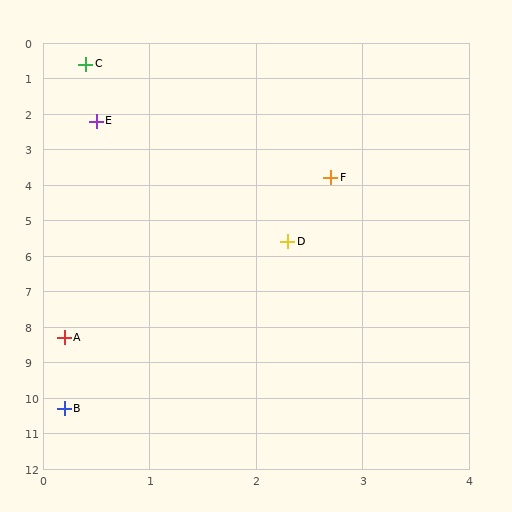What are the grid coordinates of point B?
Point B is at approximately (0.2, 10.3).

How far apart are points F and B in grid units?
Points F and B are about 7.0 grid units apart.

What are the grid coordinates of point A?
Point A is at approximately (0.2, 8.3).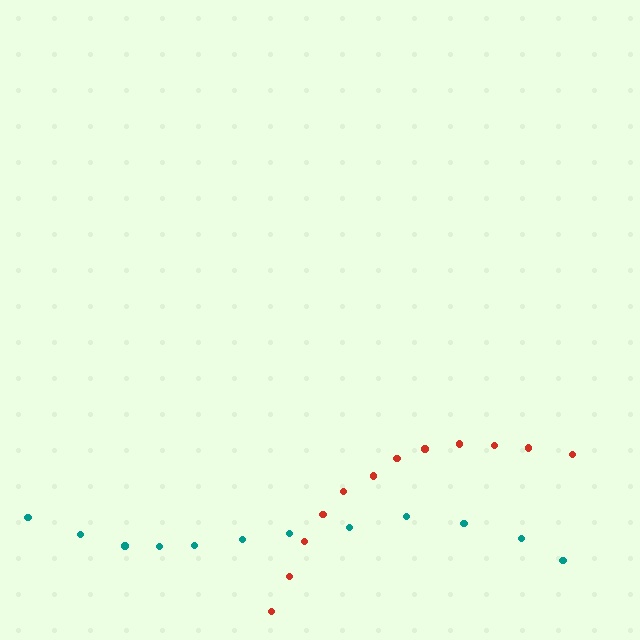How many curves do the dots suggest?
There are 2 distinct paths.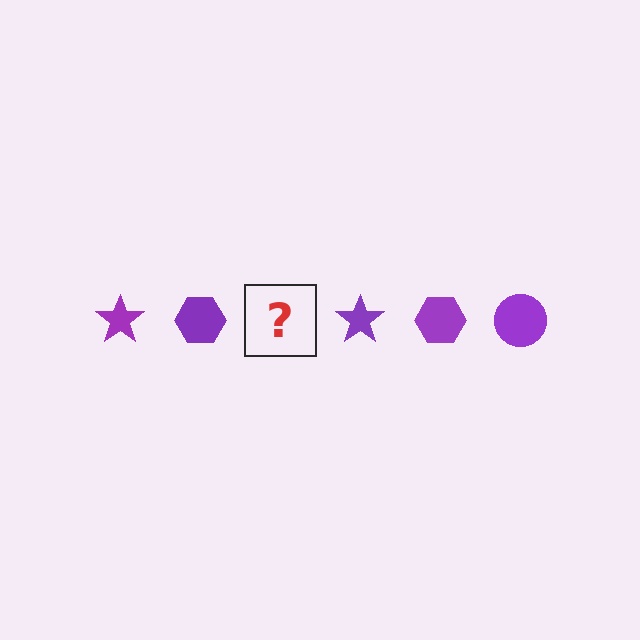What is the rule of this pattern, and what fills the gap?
The rule is that the pattern cycles through star, hexagon, circle shapes in purple. The gap should be filled with a purple circle.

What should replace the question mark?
The question mark should be replaced with a purple circle.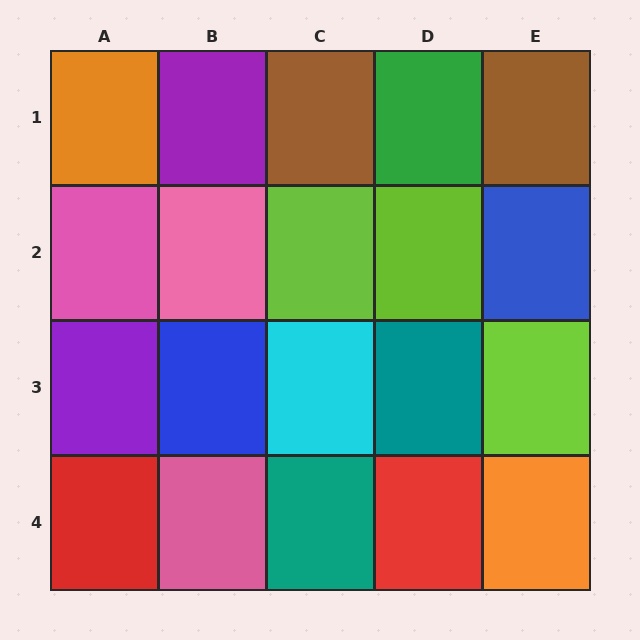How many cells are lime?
3 cells are lime.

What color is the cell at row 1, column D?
Green.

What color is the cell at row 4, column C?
Teal.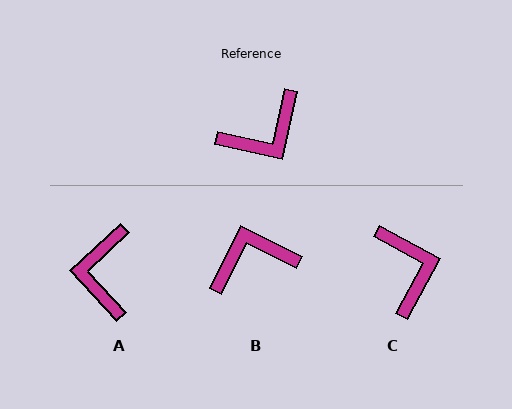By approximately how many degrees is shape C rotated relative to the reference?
Approximately 74 degrees counter-clockwise.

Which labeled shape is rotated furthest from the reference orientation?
B, about 166 degrees away.